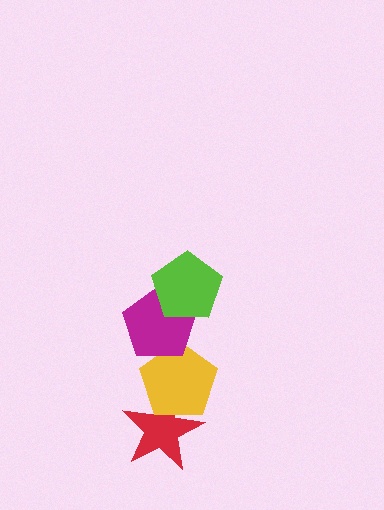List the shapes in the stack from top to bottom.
From top to bottom: the lime pentagon, the magenta pentagon, the yellow pentagon, the red star.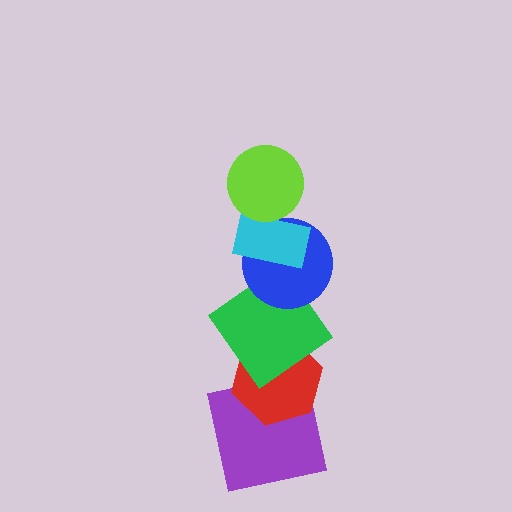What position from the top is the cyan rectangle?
The cyan rectangle is 2nd from the top.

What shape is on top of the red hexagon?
The green diamond is on top of the red hexagon.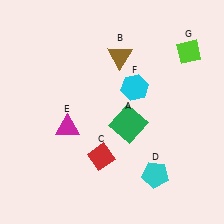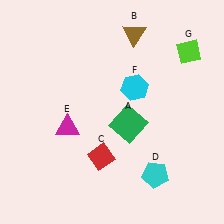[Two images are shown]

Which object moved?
The brown triangle (B) moved up.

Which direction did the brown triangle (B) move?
The brown triangle (B) moved up.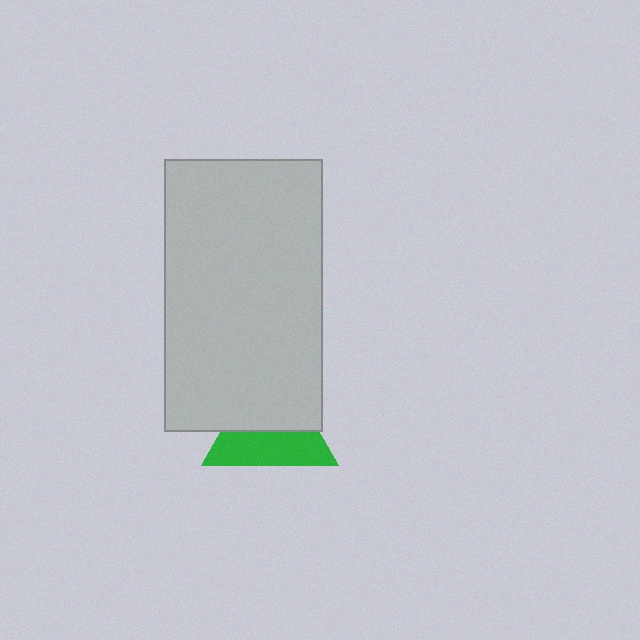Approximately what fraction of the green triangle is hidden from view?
Roughly 51% of the green triangle is hidden behind the light gray rectangle.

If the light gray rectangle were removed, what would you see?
You would see the complete green triangle.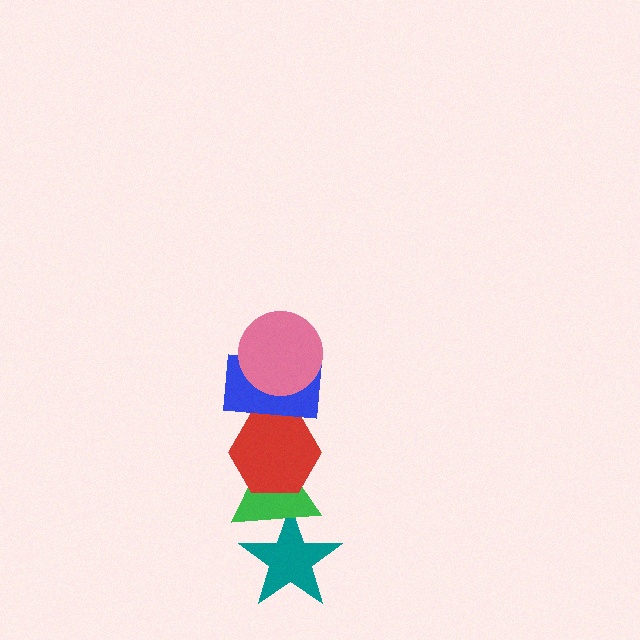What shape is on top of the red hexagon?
The blue rectangle is on top of the red hexagon.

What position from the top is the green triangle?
The green triangle is 4th from the top.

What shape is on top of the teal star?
The green triangle is on top of the teal star.